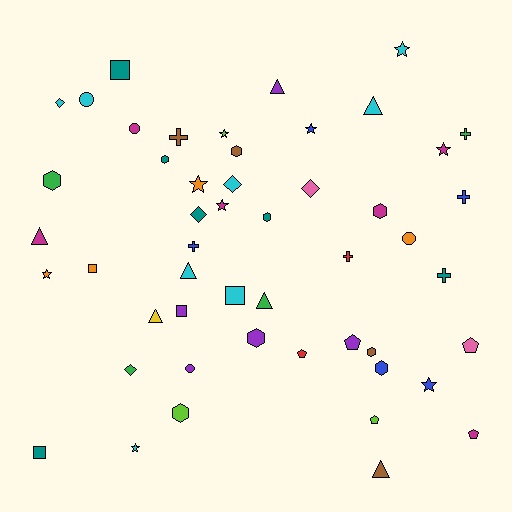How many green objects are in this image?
There are 4 green objects.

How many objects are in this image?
There are 50 objects.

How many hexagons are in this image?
There are 9 hexagons.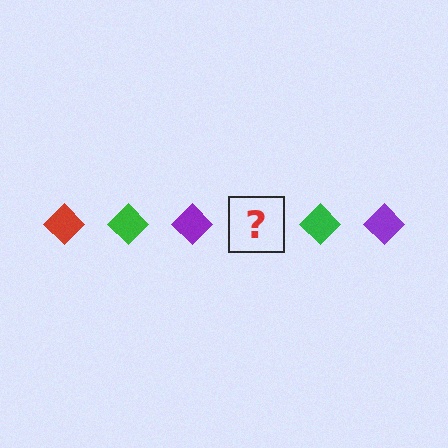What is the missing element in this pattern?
The missing element is a red diamond.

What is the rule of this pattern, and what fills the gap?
The rule is that the pattern cycles through red, green, purple diamonds. The gap should be filled with a red diamond.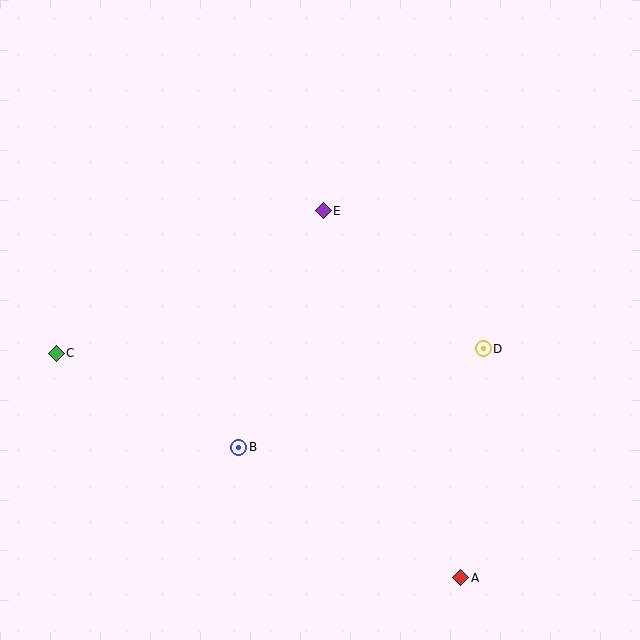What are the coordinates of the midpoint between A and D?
The midpoint between A and D is at (472, 463).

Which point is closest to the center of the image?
Point E at (323, 211) is closest to the center.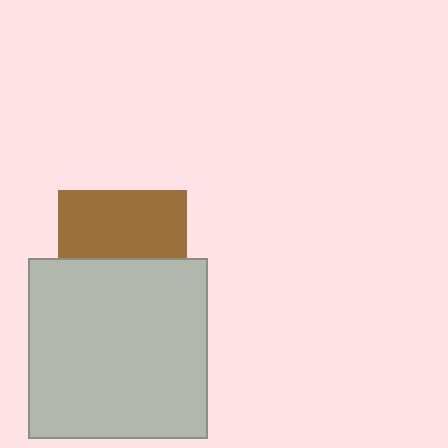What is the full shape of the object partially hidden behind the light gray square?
The partially hidden object is a brown square.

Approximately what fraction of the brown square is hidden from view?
Roughly 48% of the brown square is hidden behind the light gray square.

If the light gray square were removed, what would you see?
You would see the complete brown square.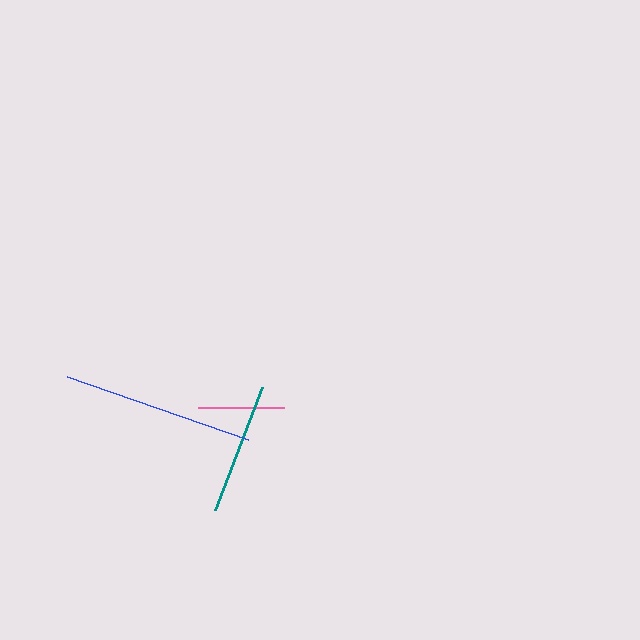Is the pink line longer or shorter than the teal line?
The teal line is longer than the pink line.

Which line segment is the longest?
The blue line is the longest at approximately 192 pixels.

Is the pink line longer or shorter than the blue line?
The blue line is longer than the pink line.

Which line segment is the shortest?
The pink line is the shortest at approximately 86 pixels.